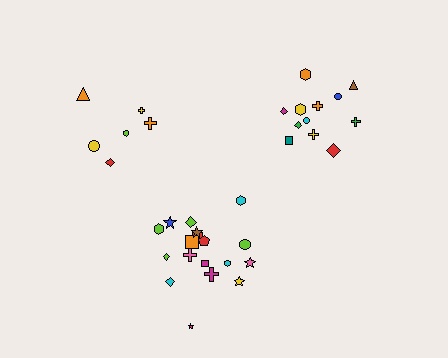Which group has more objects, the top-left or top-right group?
The top-right group.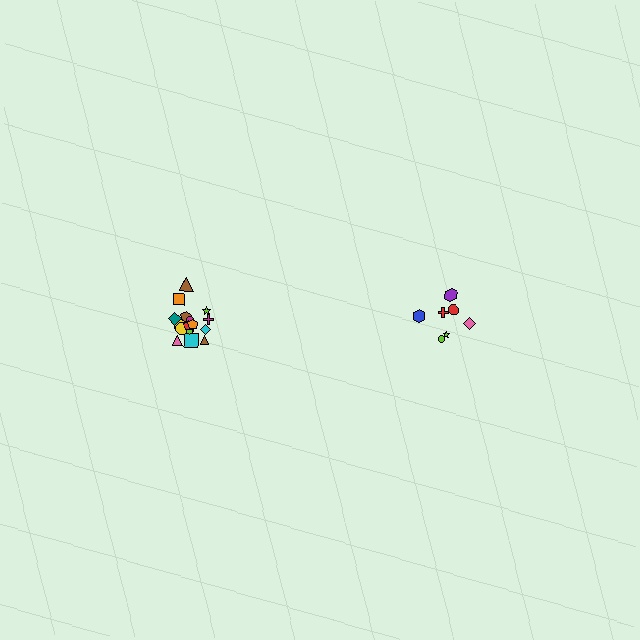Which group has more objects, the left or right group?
The left group.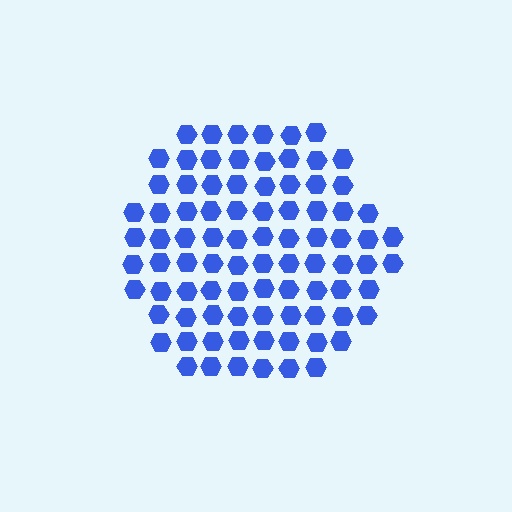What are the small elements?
The small elements are hexagons.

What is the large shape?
The large shape is a hexagon.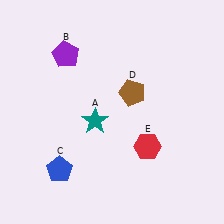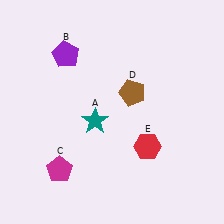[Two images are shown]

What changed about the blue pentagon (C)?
In Image 1, C is blue. In Image 2, it changed to magenta.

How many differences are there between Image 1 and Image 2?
There is 1 difference between the two images.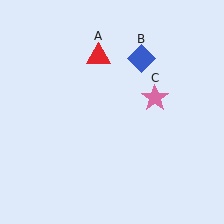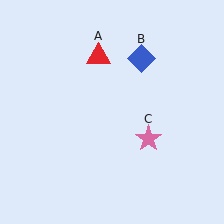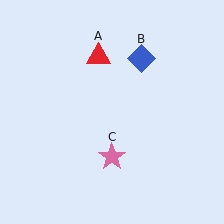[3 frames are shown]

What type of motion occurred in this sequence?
The pink star (object C) rotated clockwise around the center of the scene.